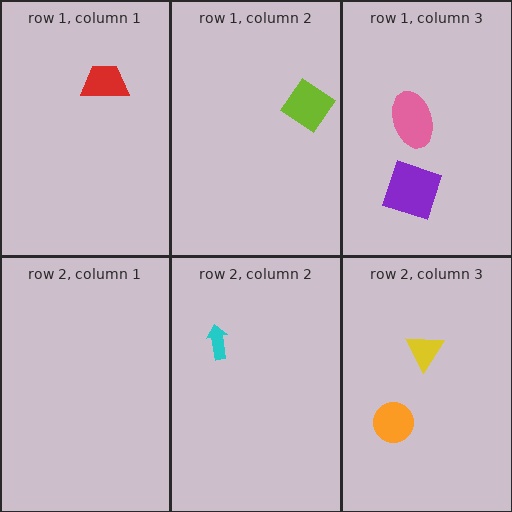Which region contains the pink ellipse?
The row 1, column 3 region.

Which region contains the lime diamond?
The row 1, column 2 region.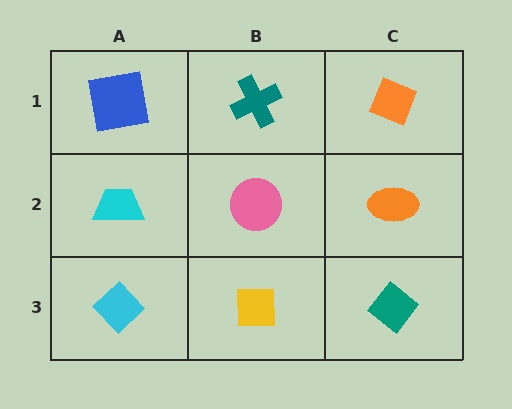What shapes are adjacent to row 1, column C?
An orange ellipse (row 2, column C), a teal cross (row 1, column B).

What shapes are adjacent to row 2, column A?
A blue square (row 1, column A), a cyan diamond (row 3, column A), a pink circle (row 2, column B).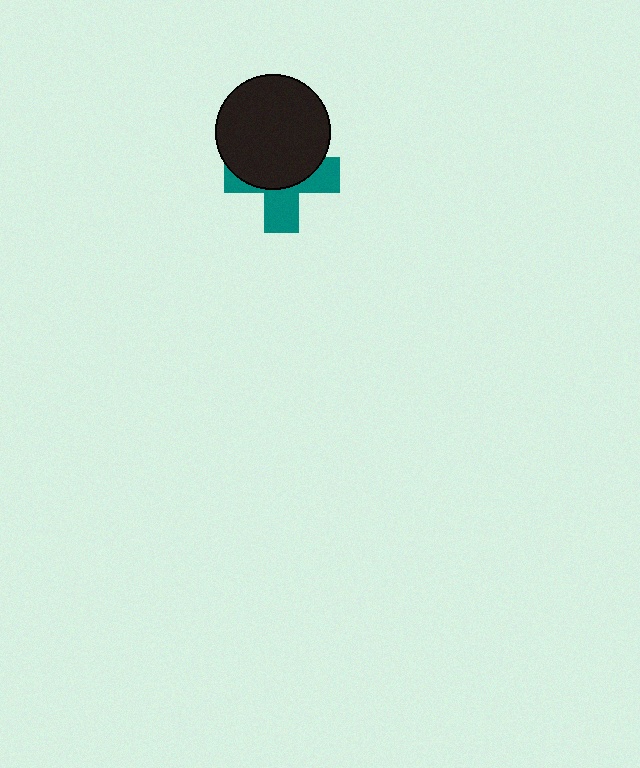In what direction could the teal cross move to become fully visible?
The teal cross could move down. That would shift it out from behind the black circle entirely.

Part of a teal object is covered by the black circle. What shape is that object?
It is a cross.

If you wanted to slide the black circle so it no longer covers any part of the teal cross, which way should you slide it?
Slide it up — that is the most direct way to separate the two shapes.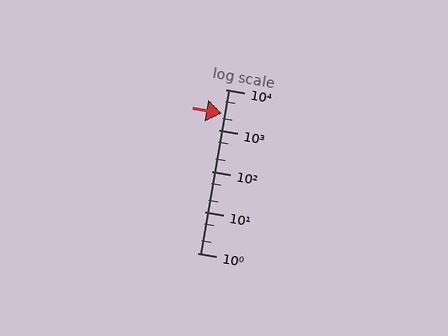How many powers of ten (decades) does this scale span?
The scale spans 4 decades, from 1 to 10000.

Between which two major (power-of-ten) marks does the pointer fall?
The pointer is between 1000 and 10000.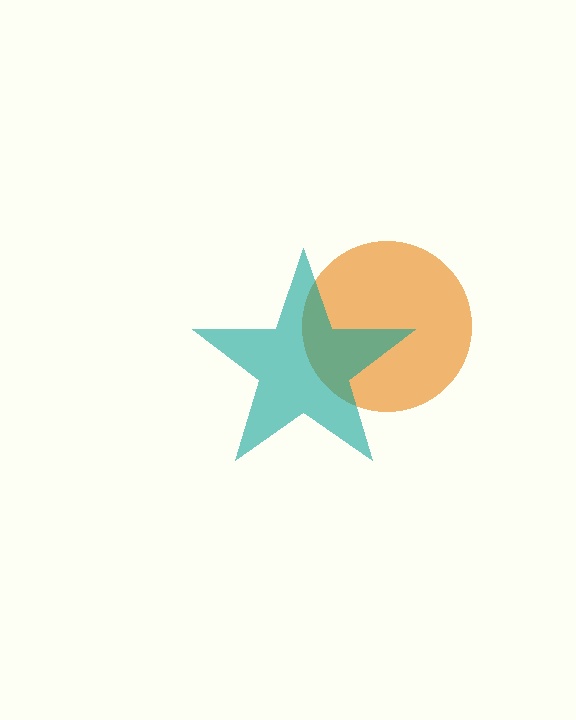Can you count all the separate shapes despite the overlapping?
Yes, there are 2 separate shapes.